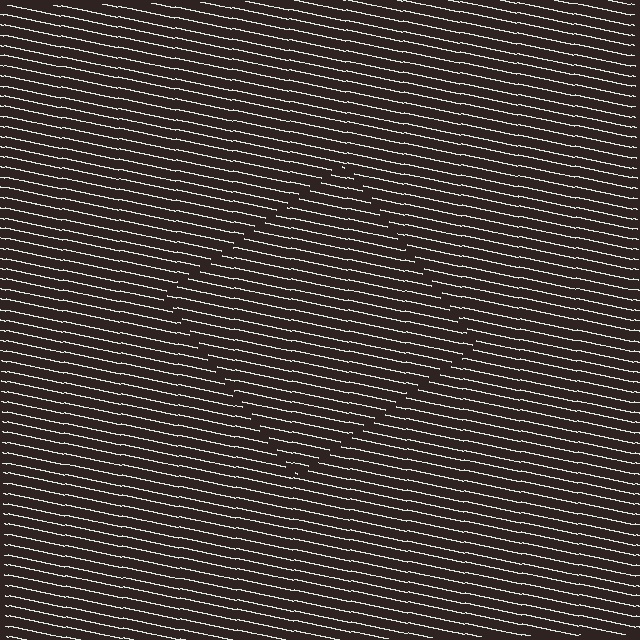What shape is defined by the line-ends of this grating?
An illusory square. The interior of the shape contains the same grating, shifted by half a period — the contour is defined by the phase discontinuity where line-ends from the inner and outer gratings abut.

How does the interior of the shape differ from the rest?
The interior of the shape contains the same grating, shifted by half a period — the contour is defined by the phase discontinuity where line-ends from the inner and outer gratings abut.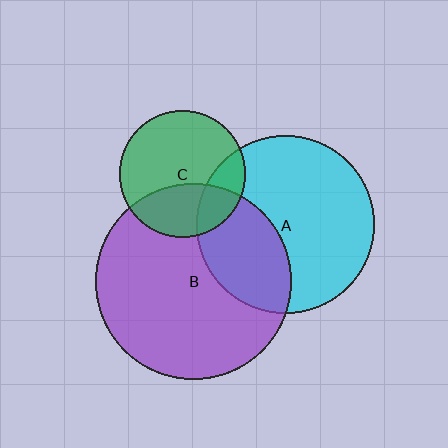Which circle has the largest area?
Circle B (purple).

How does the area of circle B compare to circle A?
Approximately 1.2 times.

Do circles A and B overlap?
Yes.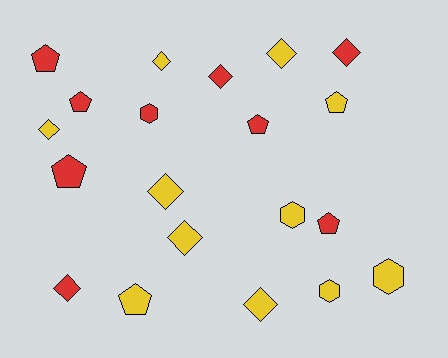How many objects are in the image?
There are 20 objects.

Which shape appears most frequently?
Diamond, with 9 objects.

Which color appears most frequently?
Yellow, with 11 objects.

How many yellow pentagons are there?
There are 2 yellow pentagons.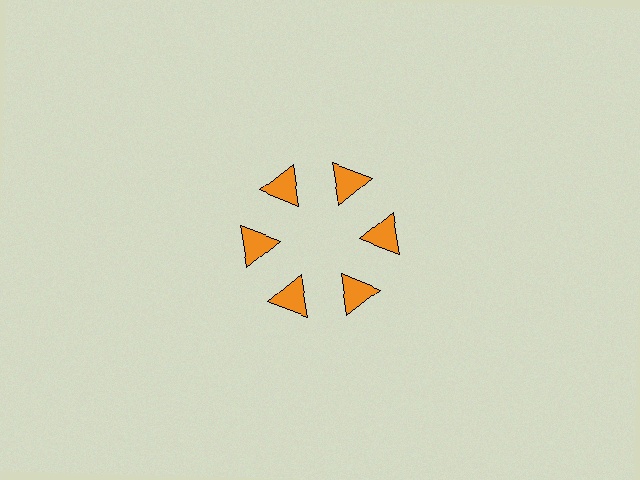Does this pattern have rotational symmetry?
Yes, this pattern has 6-fold rotational symmetry. It looks the same after rotating 60 degrees around the center.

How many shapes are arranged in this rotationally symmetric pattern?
There are 6 shapes, arranged in 6 groups of 1.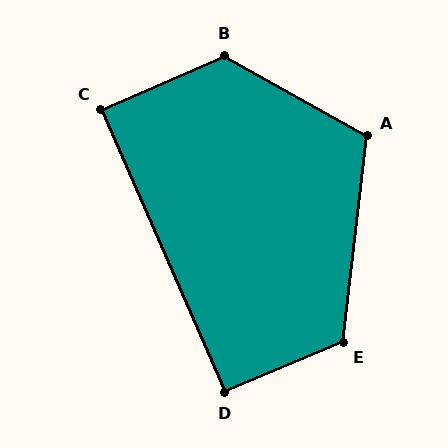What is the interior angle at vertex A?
Approximately 113 degrees (obtuse).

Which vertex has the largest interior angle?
B, at approximately 127 degrees.